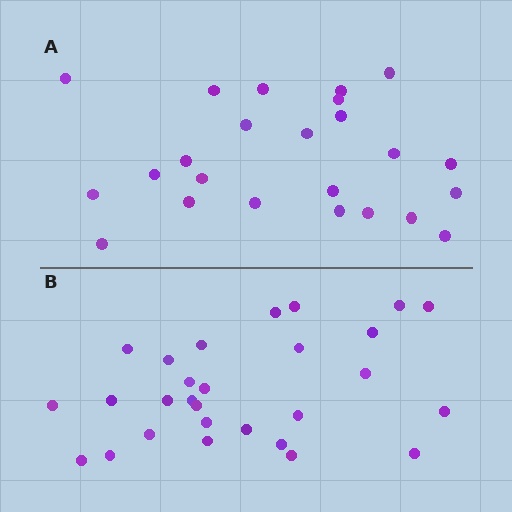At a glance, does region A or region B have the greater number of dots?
Region B (the bottom region) has more dots.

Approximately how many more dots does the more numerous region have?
Region B has about 4 more dots than region A.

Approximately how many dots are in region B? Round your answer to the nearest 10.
About 30 dots. (The exact count is 28, which rounds to 30.)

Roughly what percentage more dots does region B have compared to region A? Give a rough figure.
About 15% more.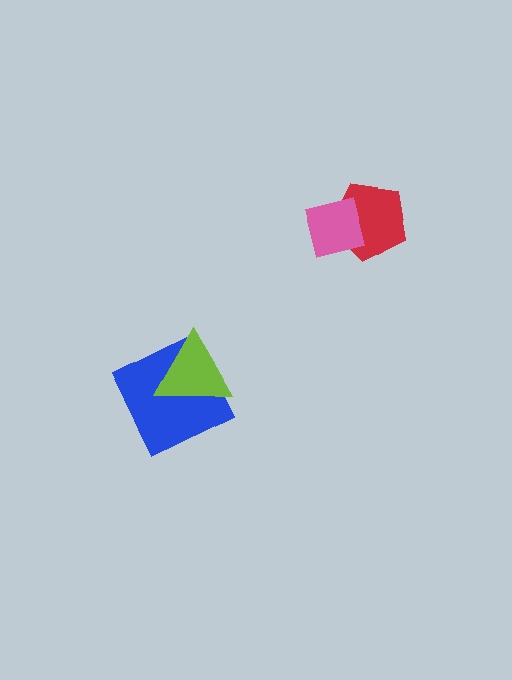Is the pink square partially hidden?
No, no other shape covers it.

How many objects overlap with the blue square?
1 object overlaps with the blue square.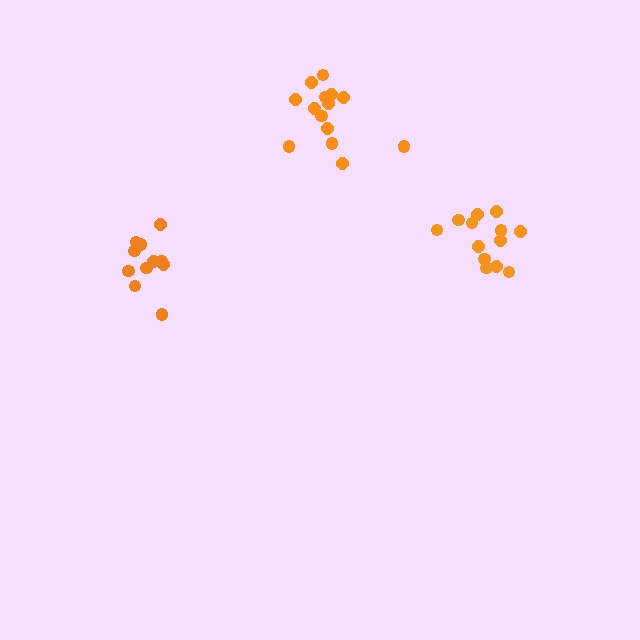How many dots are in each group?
Group 1: 11 dots, Group 2: 14 dots, Group 3: 13 dots (38 total).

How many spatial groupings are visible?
There are 3 spatial groupings.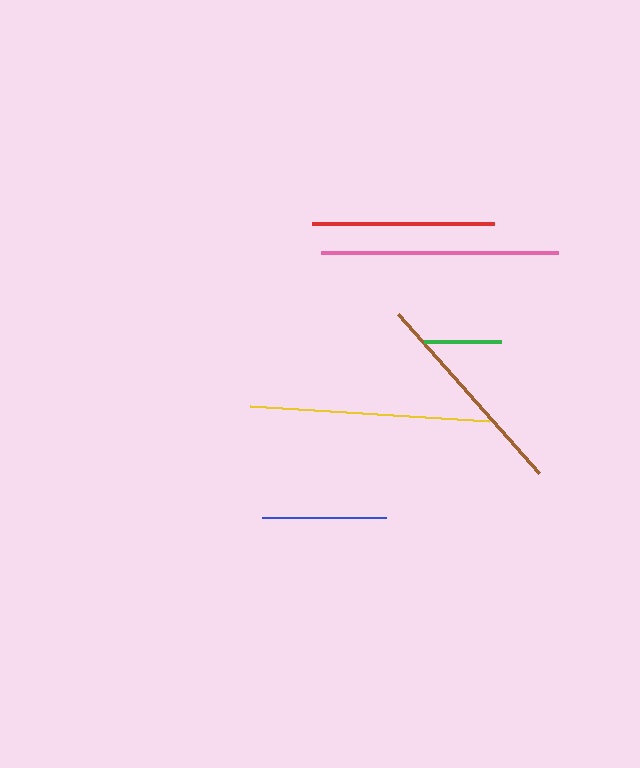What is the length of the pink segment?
The pink segment is approximately 237 pixels long.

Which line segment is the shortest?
The green line is the shortest at approximately 78 pixels.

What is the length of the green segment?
The green segment is approximately 78 pixels long.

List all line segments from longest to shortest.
From longest to shortest: yellow, pink, brown, red, blue, green.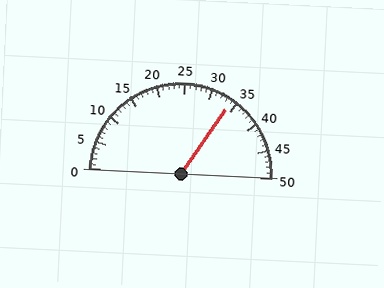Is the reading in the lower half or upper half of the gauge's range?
The reading is in the upper half of the range (0 to 50).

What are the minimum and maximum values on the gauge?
The gauge ranges from 0 to 50.